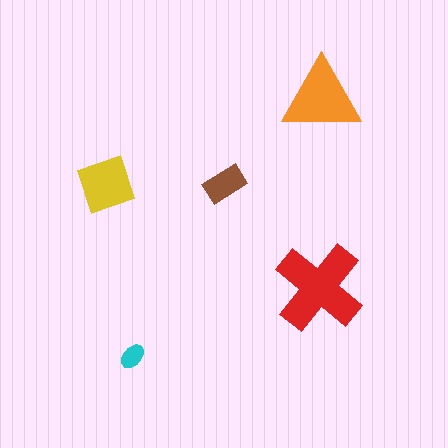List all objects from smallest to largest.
The cyan ellipse, the brown rectangle, the yellow square, the orange triangle, the red cross.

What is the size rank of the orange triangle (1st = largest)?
2nd.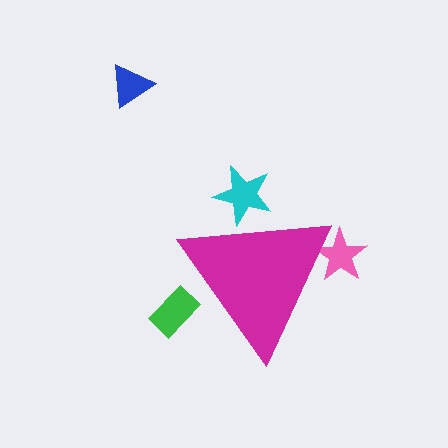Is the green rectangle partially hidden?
Yes, the green rectangle is partially hidden behind the magenta triangle.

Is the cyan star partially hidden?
Yes, the cyan star is partially hidden behind the magenta triangle.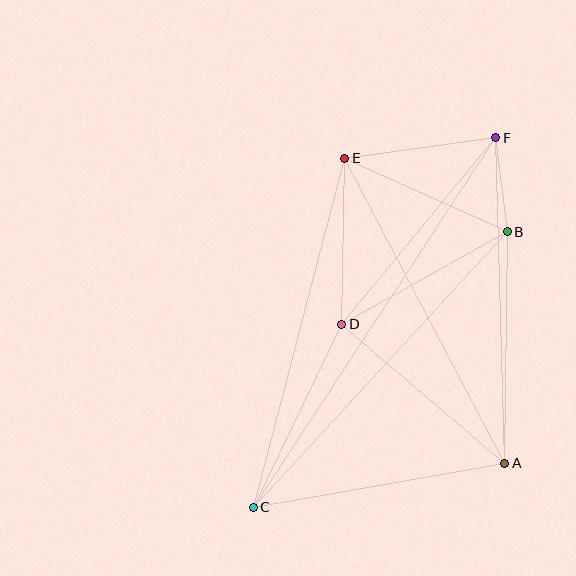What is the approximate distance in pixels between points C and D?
The distance between C and D is approximately 203 pixels.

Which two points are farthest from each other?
Points C and F are farthest from each other.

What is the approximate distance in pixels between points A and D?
The distance between A and D is approximately 214 pixels.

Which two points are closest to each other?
Points B and F are closest to each other.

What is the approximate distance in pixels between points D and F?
The distance between D and F is approximately 242 pixels.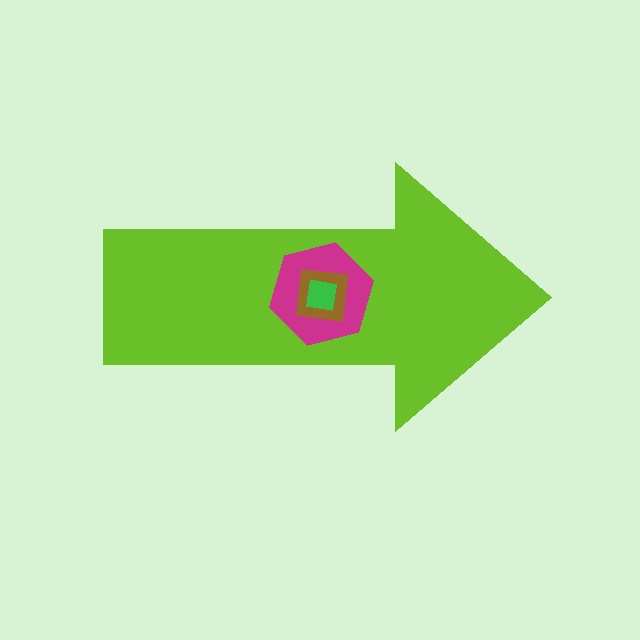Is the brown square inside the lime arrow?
Yes.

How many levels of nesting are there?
4.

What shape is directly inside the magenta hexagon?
The brown square.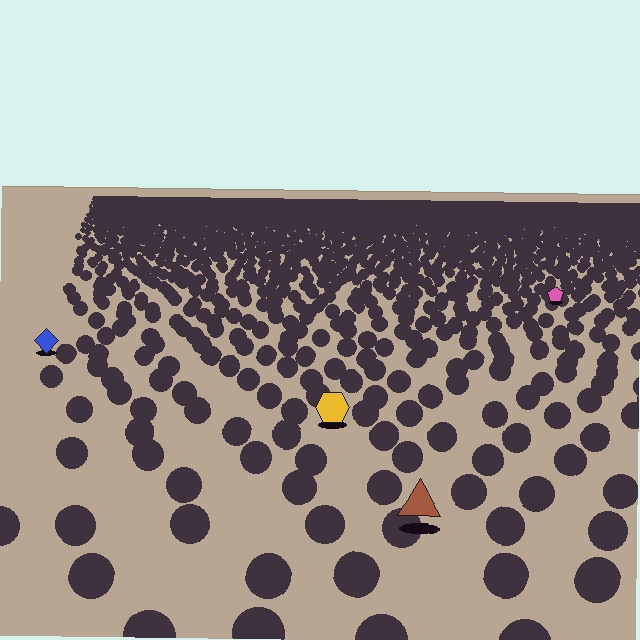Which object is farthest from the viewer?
The pink pentagon is farthest from the viewer. It appears smaller and the ground texture around it is denser.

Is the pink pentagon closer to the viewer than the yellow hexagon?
No. The yellow hexagon is closer — you can tell from the texture gradient: the ground texture is coarser near it.